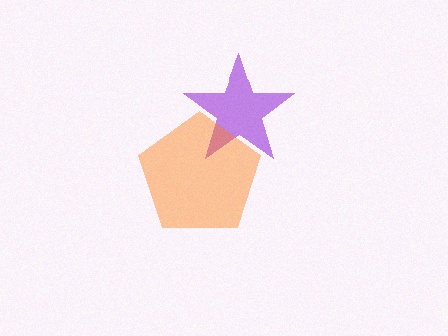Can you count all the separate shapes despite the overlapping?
Yes, there are 2 separate shapes.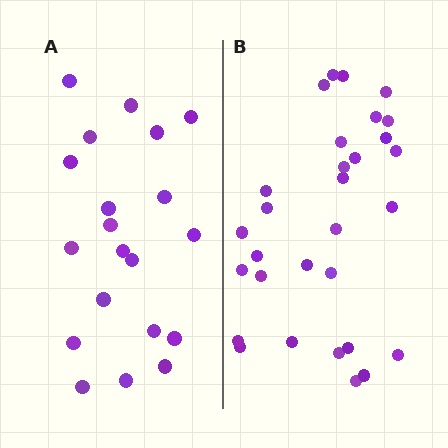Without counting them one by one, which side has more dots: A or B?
Region B (the right region) has more dots.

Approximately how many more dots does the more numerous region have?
Region B has roughly 10 or so more dots than region A.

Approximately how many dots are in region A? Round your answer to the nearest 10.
About 20 dots.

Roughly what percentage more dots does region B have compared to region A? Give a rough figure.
About 50% more.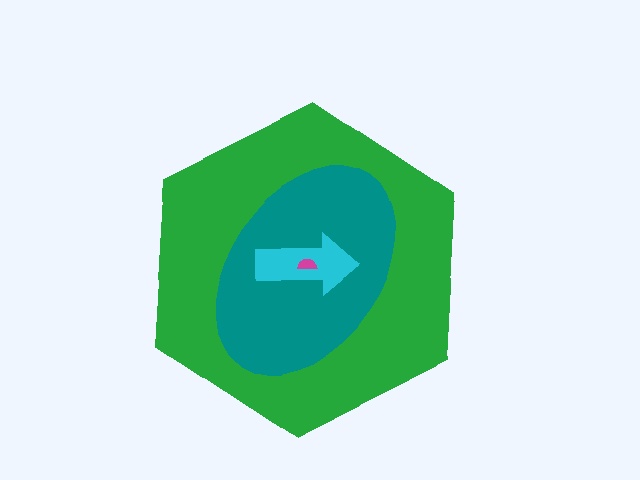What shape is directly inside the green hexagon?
The teal ellipse.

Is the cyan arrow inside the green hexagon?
Yes.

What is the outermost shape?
The green hexagon.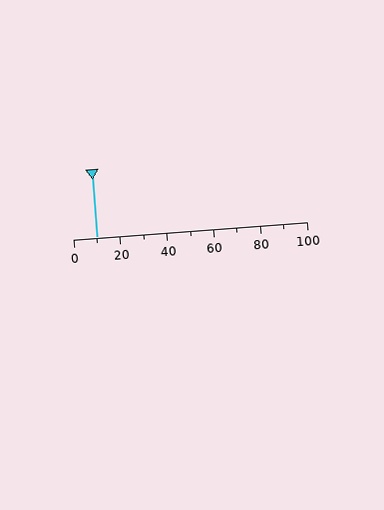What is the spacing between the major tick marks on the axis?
The major ticks are spaced 20 apart.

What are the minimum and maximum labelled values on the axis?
The axis runs from 0 to 100.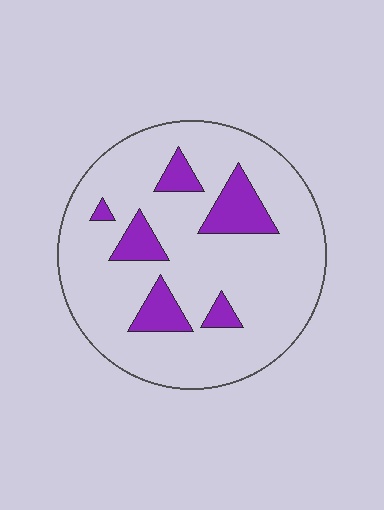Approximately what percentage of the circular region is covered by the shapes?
Approximately 15%.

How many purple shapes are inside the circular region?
6.